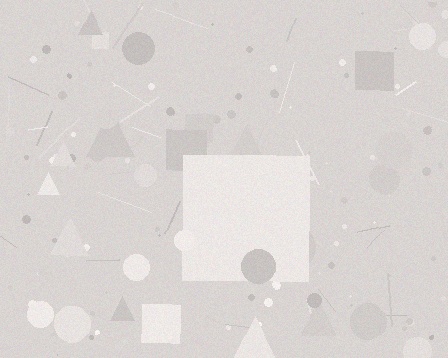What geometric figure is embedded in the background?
A square is embedded in the background.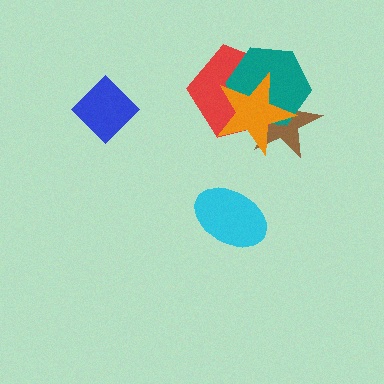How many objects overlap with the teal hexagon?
3 objects overlap with the teal hexagon.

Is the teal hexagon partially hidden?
Yes, it is partially covered by another shape.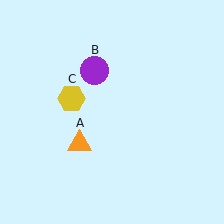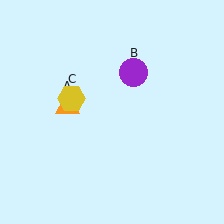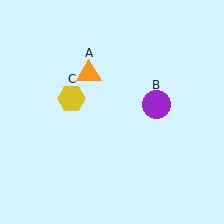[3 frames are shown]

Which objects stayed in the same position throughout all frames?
Yellow hexagon (object C) remained stationary.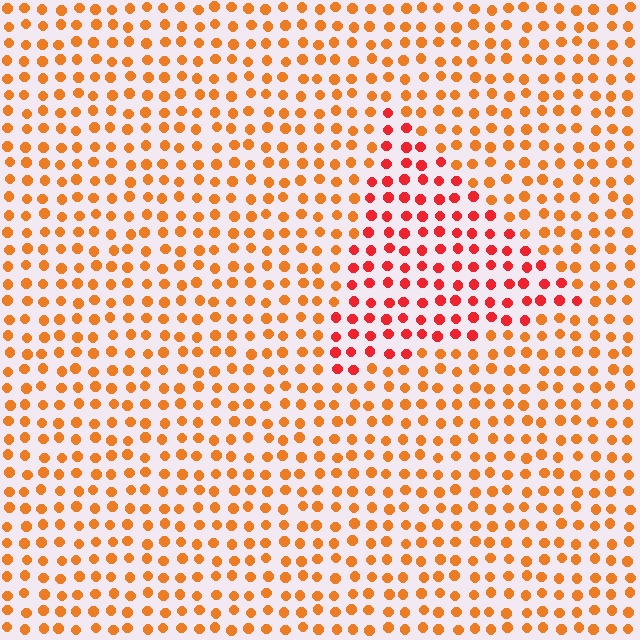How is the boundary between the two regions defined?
The boundary is defined purely by a slight shift in hue (about 30 degrees). Spacing, size, and orientation are identical on both sides.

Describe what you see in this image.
The image is filled with small orange elements in a uniform arrangement. A triangle-shaped region is visible where the elements are tinted to a slightly different hue, forming a subtle color boundary.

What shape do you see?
I see a triangle.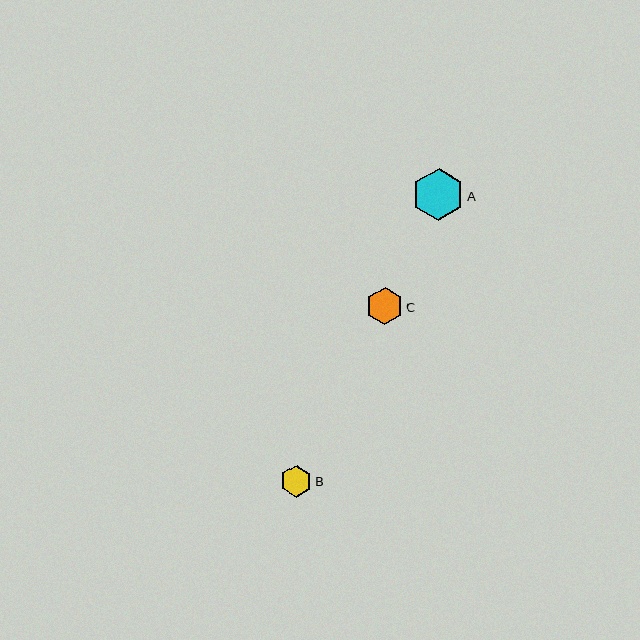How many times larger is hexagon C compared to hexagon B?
Hexagon C is approximately 1.2 times the size of hexagon B.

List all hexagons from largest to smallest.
From largest to smallest: A, C, B.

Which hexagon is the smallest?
Hexagon B is the smallest with a size of approximately 31 pixels.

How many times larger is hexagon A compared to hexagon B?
Hexagon A is approximately 1.6 times the size of hexagon B.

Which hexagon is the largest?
Hexagon A is the largest with a size of approximately 52 pixels.